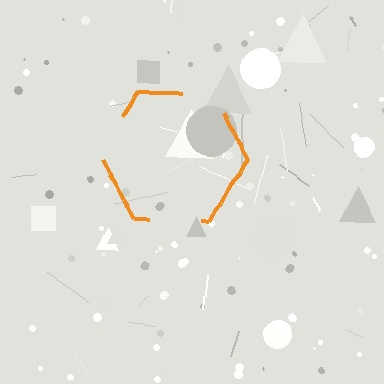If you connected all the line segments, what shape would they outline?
They would outline a hexagon.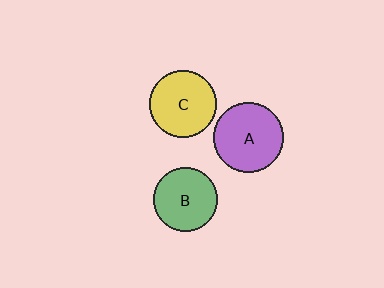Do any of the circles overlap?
No, none of the circles overlap.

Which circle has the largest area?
Circle A (purple).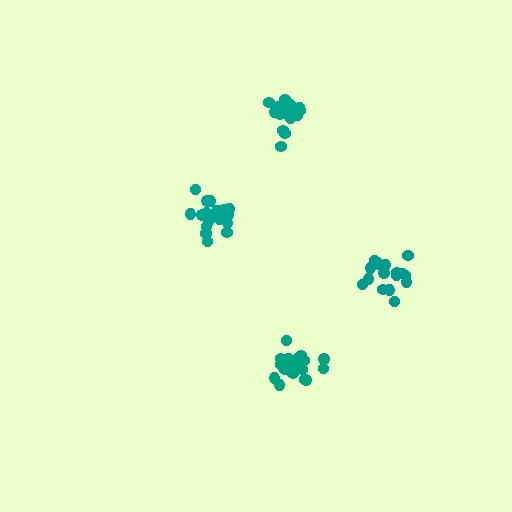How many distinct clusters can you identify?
There are 4 distinct clusters.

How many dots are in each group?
Group 1: 17 dots, Group 2: 21 dots, Group 3: 20 dots, Group 4: 21 dots (79 total).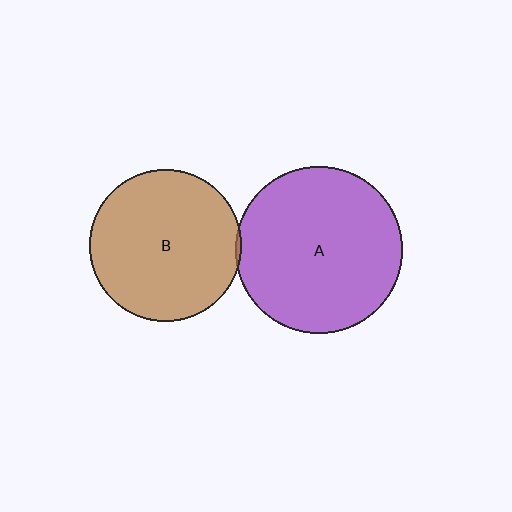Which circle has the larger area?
Circle A (purple).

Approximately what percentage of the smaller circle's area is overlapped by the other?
Approximately 5%.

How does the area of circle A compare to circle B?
Approximately 1.2 times.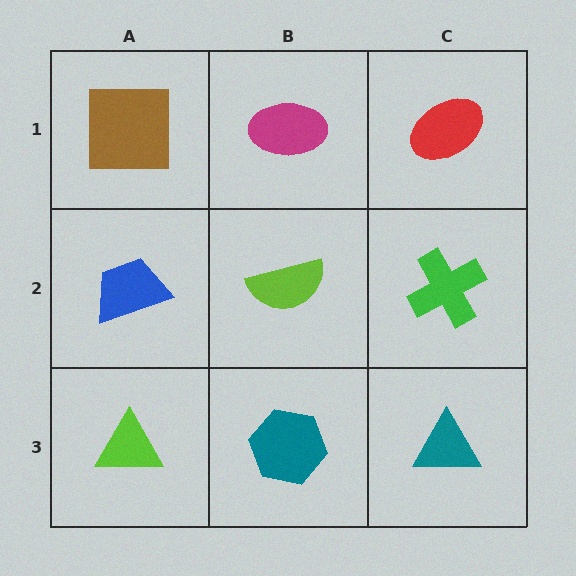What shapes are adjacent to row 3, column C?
A green cross (row 2, column C), a teal hexagon (row 3, column B).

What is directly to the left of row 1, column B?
A brown square.